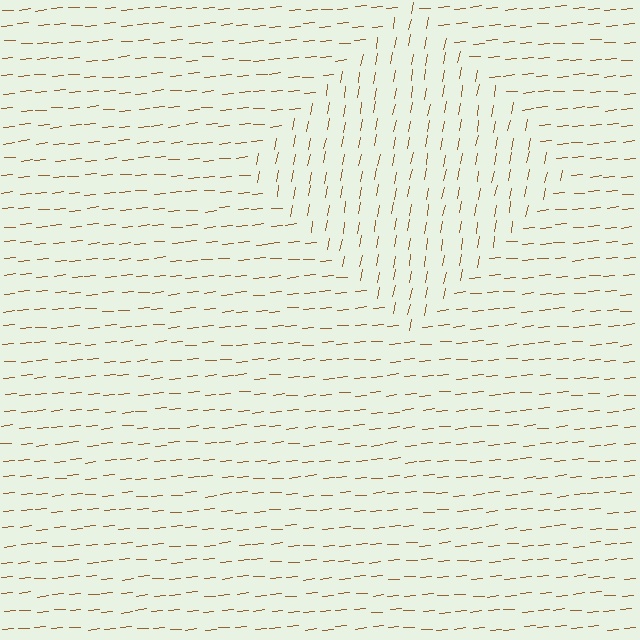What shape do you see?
I see a diamond.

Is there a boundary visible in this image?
Yes, there is a texture boundary formed by a change in line orientation.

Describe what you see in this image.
The image is filled with small brown line segments. A diamond region in the image has lines oriented differently from the surrounding lines, creating a visible texture boundary.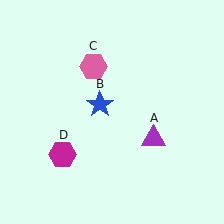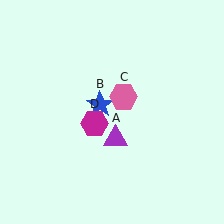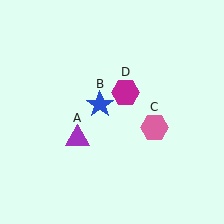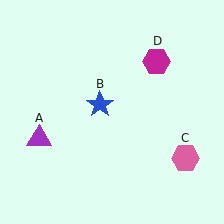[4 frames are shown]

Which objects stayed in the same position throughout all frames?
Blue star (object B) remained stationary.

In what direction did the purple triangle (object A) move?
The purple triangle (object A) moved left.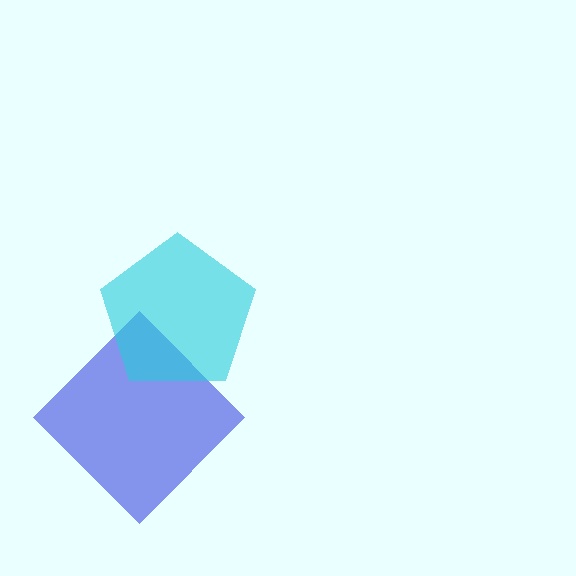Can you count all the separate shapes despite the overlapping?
Yes, there are 2 separate shapes.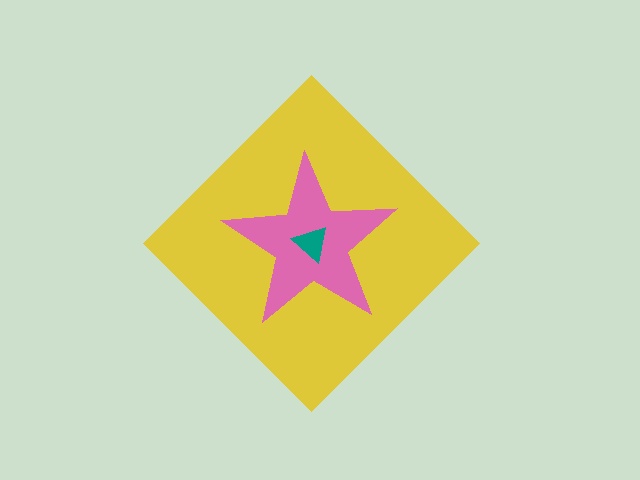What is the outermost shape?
The yellow diamond.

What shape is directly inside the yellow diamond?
The pink star.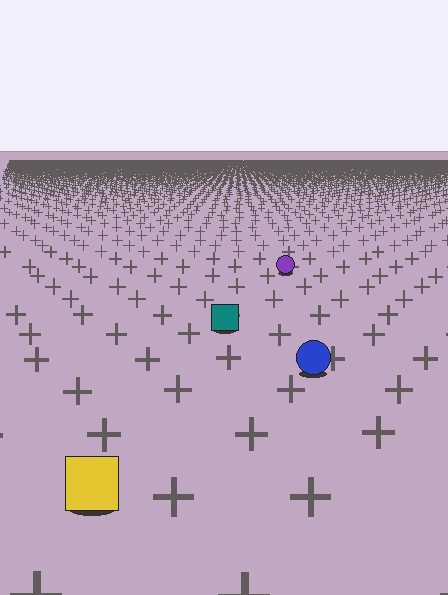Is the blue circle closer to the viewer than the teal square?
Yes. The blue circle is closer — you can tell from the texture gradient: the ground texture is coarser near it.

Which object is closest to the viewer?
The yellow square is closest. The texture marks near it are larger and more spread out.